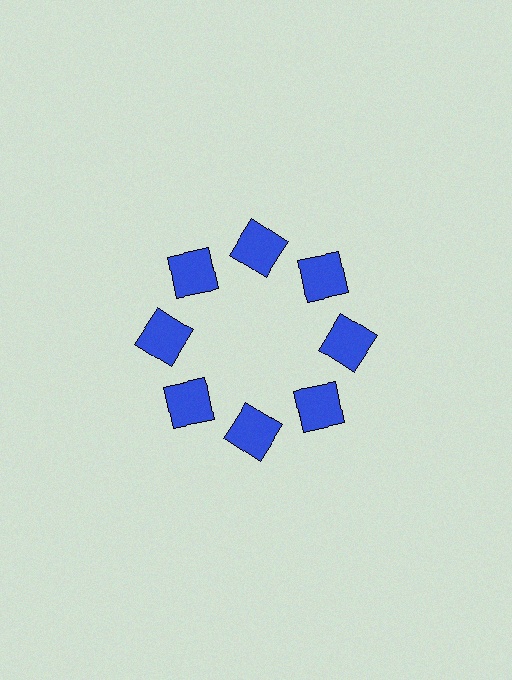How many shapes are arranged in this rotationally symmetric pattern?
There are 8 shapes, arranged in 8 groups of 1.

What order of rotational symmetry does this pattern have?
This pattern has 8-fold rotational symmetry.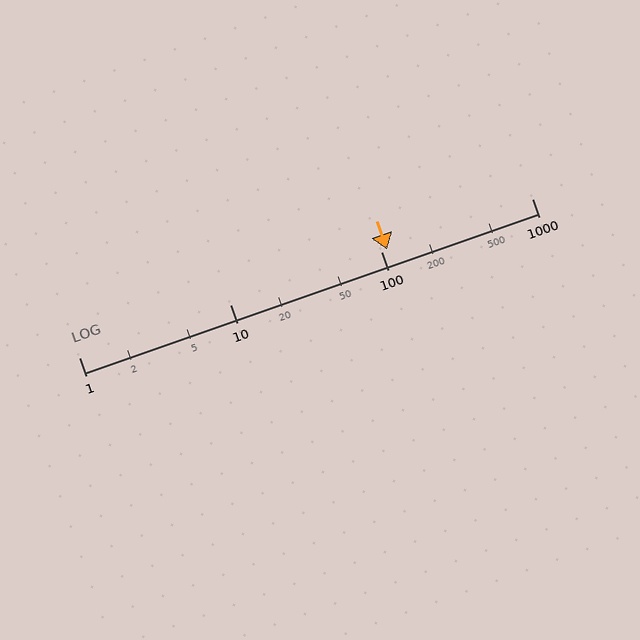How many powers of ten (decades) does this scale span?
The scale spans 3 decades, from 1 to 1000.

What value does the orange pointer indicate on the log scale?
The pointer indicates approximately 110.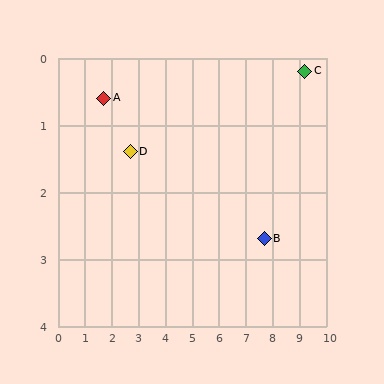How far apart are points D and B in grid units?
Points D and B are about 5.2 grid units apart.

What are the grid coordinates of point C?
Point C is at approximately (9.2, 0.2).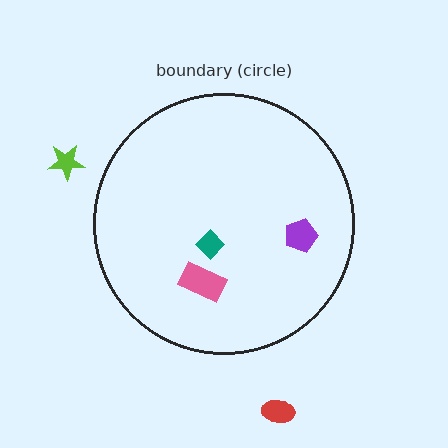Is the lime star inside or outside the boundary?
Outside.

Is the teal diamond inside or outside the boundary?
Inside.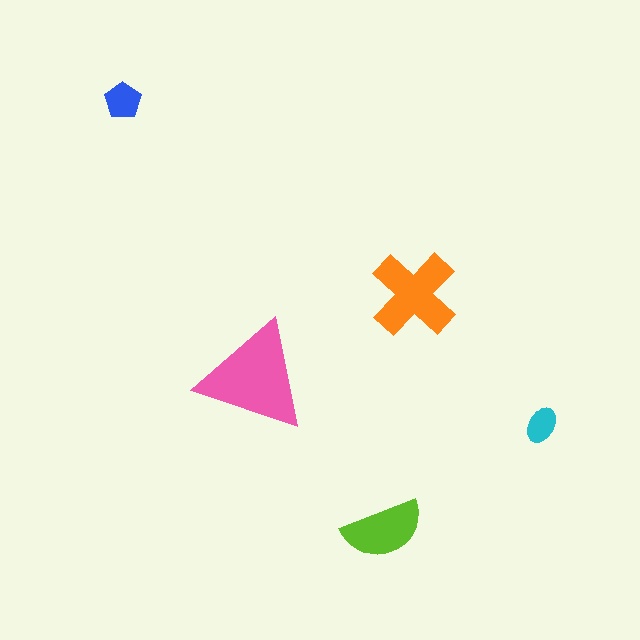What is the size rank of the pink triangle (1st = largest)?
1st.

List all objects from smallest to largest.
The cyan ellipse, the blue pentagon, the lime semicircle, the orange cross, the pink triangle.